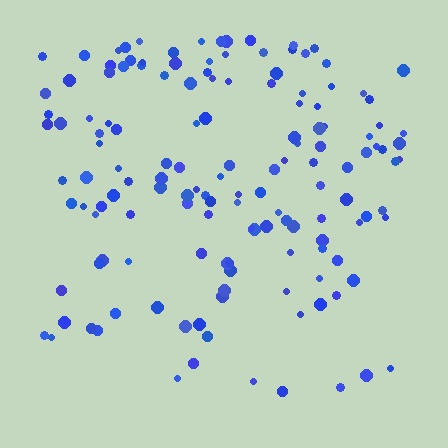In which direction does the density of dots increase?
From bottom to top, with the top side densest.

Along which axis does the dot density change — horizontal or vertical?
Vertical.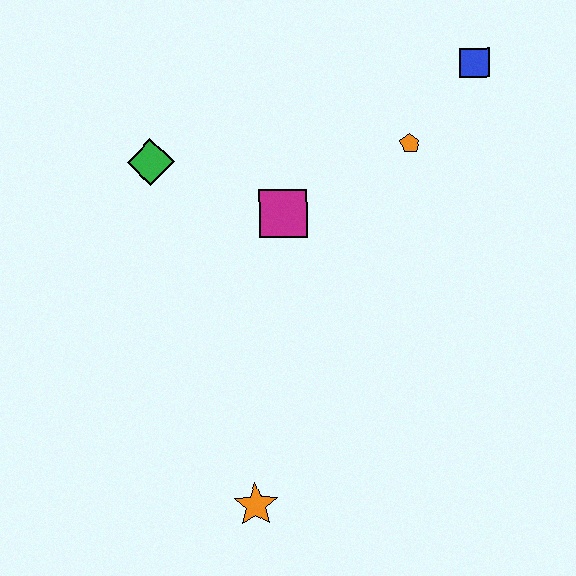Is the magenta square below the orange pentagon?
Yes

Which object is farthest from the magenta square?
The orange star is farthest from the magenta square.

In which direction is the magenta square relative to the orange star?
The magenta square is above the orange star.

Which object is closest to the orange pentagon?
The blue square is closest to the orange pentagon.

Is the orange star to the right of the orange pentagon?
No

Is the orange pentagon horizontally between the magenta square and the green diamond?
No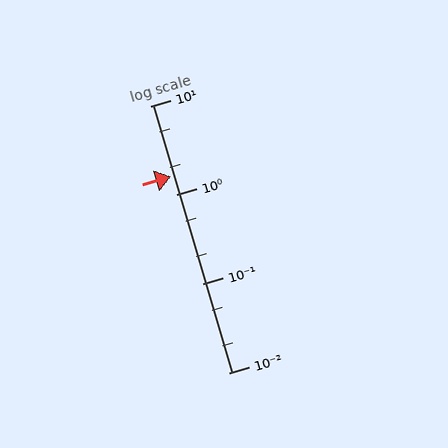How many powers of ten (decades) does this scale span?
The scale spans 3 decades, from 0.01 to 10.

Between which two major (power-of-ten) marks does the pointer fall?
The pointer is between 1 and 10.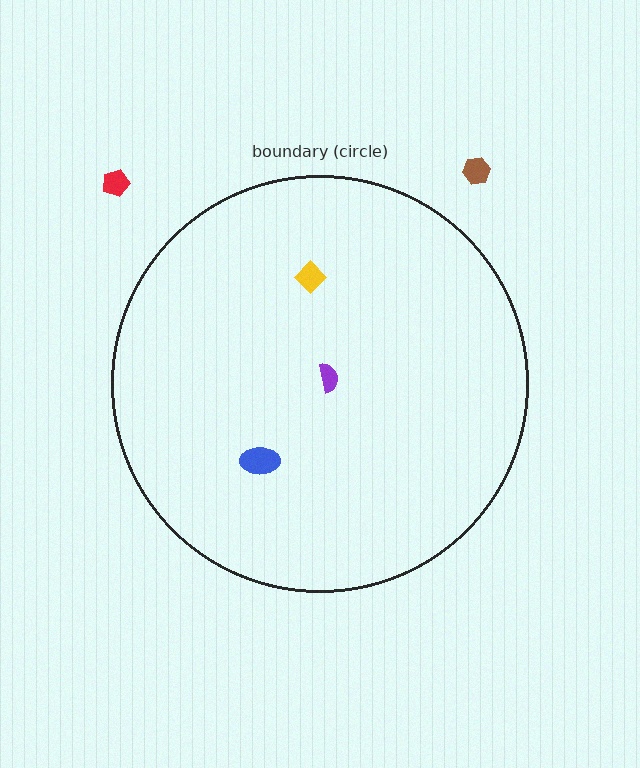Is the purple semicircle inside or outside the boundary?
Inside.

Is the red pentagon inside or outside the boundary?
Outside.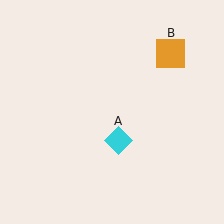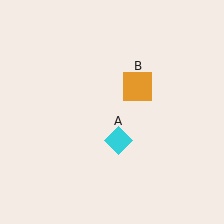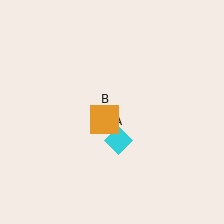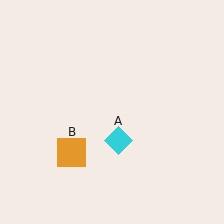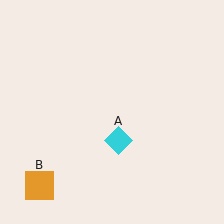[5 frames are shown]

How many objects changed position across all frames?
1 object changed position: orange square (object B).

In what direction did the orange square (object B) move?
The orange square (object B) moved down and to the left.